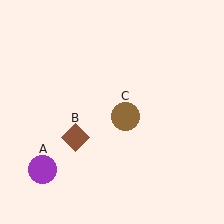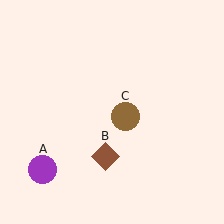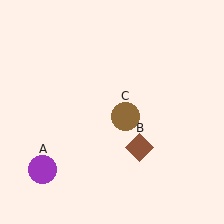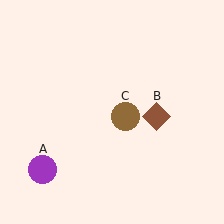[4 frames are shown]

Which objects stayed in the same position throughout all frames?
Purple circle (object A) and brown circle (object C) remained stationary.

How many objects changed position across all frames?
1 object changed position: brown diamond (object B).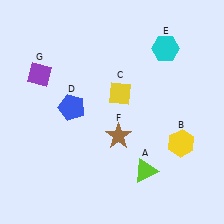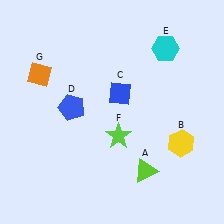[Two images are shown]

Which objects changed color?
C changed from yellow to blue. F changed from brown to lime. G changed from purple to orange.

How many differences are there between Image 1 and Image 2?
There are 3 differences between the two images.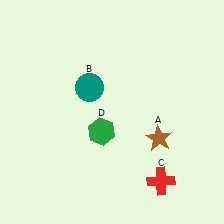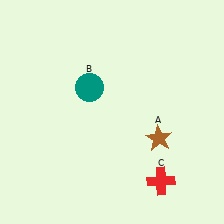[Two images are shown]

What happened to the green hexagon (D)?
The green hexagon (D) was removed in Image 2. It was in the bottom-left area of Image 1.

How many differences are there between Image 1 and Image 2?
There is 1 difference between the two images.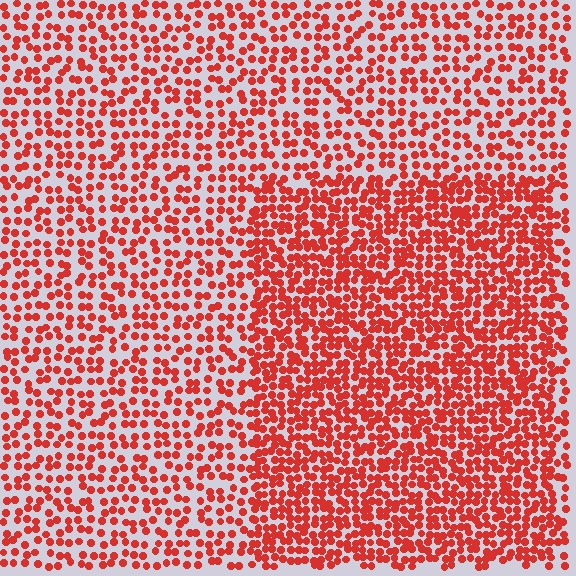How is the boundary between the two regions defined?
The boundary is defined by a change in element density (approximately 1.7x ratio). All elements are the same color, size, and shape.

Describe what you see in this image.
The image contains small red elements arranged at two different densities. A rectangle-shaped region is visible where the elements are more densely packed than the surrounding area.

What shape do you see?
I see a rectangle.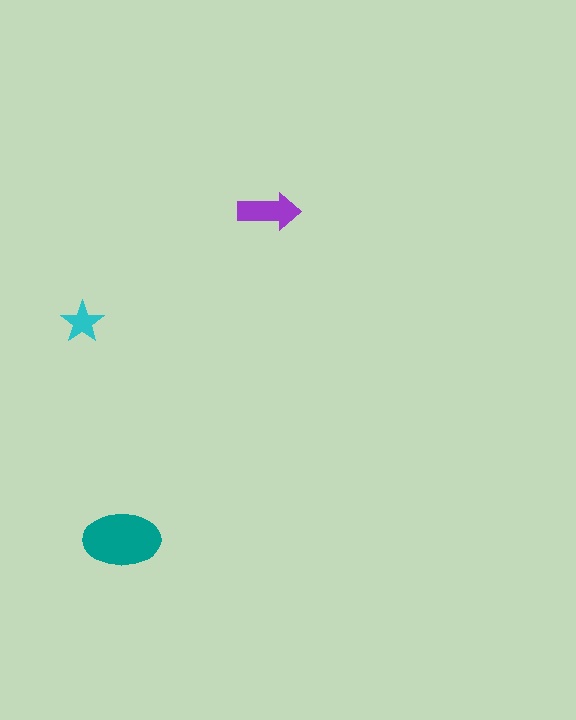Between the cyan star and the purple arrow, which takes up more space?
The purple arrow.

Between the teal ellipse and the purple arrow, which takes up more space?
The teal ellipse.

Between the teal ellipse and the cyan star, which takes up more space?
The teal ellipse.